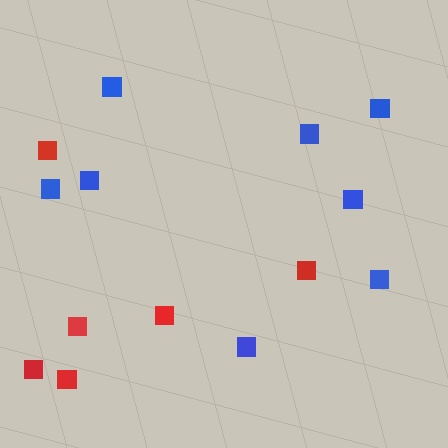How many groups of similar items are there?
There are 2 groups: one group of red squares (6) and one group of blue squares (8).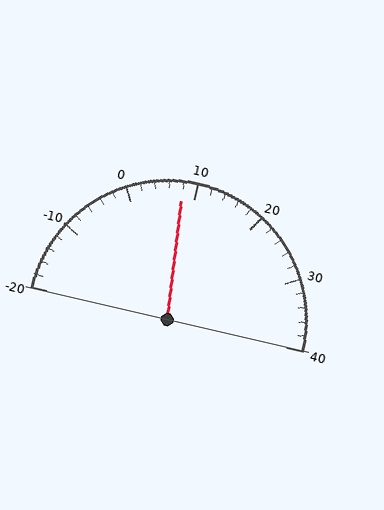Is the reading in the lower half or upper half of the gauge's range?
The reading is in the lower half of the range (-20 to 40).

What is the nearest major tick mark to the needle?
The nearest major tick mark is 10.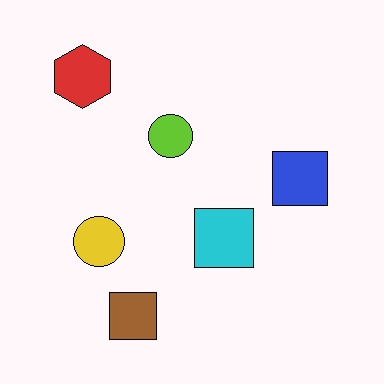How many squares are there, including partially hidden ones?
There are 3 squares.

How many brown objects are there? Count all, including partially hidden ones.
There is 1 brown object.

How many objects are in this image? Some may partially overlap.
There are 6 objects.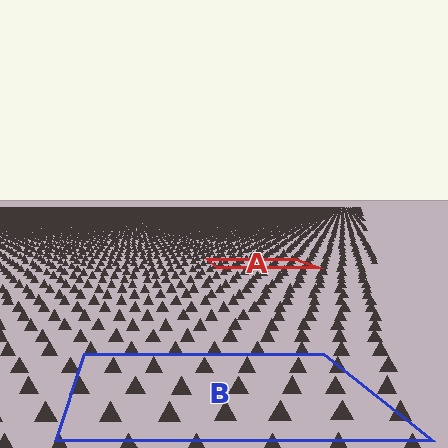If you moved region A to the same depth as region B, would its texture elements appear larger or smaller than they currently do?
They would appear larger. At a closer depth, the same texture elements are projected at a bigger on-screen size.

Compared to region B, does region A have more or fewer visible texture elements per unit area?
Region A has more texture elements per unit area — they are packed more densely because it is farther away.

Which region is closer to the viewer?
Region B is closer. The texture elements there are larger and more spread out.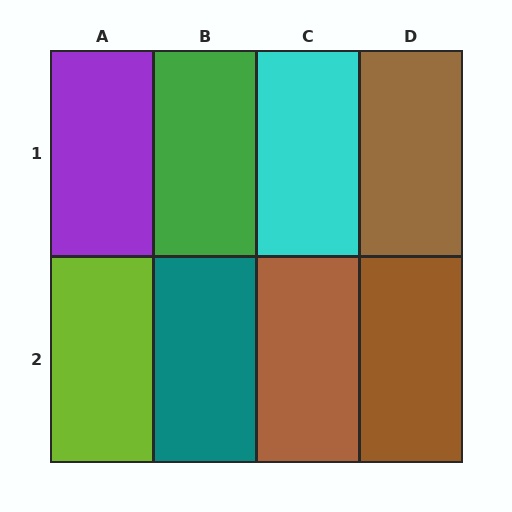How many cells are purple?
1 cell is purple.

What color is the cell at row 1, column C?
Cyan.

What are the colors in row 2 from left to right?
Lime, teal, brown, brown.